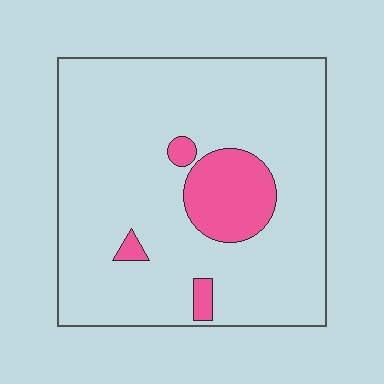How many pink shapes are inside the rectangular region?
4.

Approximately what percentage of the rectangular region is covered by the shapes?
Approximately 15%.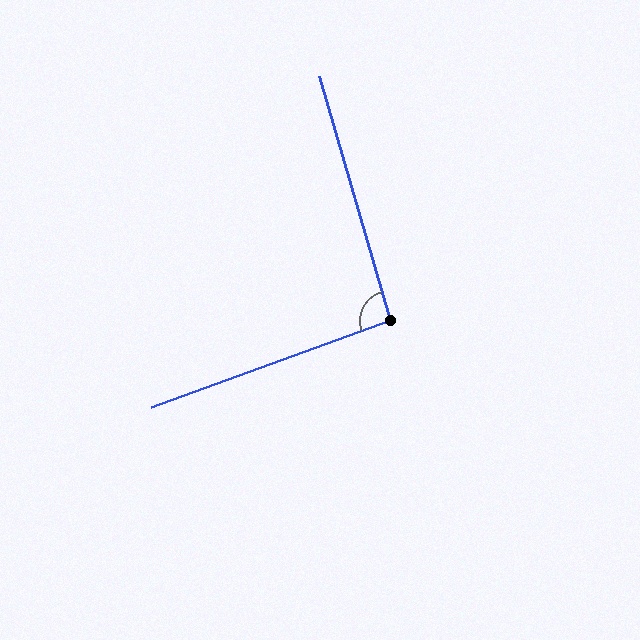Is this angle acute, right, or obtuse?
It is approximately a right angle.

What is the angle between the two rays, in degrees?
Approximately 94 degrees.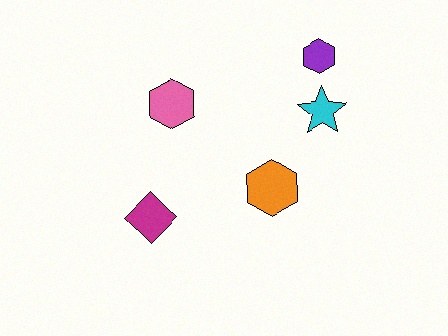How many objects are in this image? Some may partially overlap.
There are 5 objects.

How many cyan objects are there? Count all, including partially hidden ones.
There is 1 cyan object.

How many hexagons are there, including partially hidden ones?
There are 3 hexagons.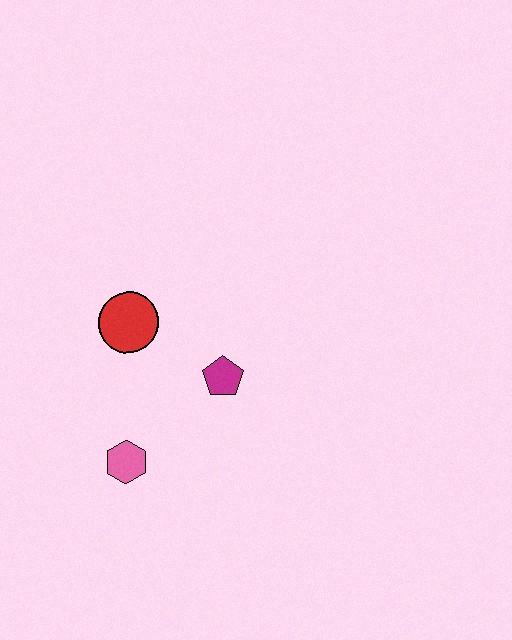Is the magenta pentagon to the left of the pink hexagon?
No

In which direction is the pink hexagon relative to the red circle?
The pink hexagon is below the red circle.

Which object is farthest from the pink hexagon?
The red circle is farthest from the pink hexagon.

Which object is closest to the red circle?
The magenta pentagon is closest to the red circle.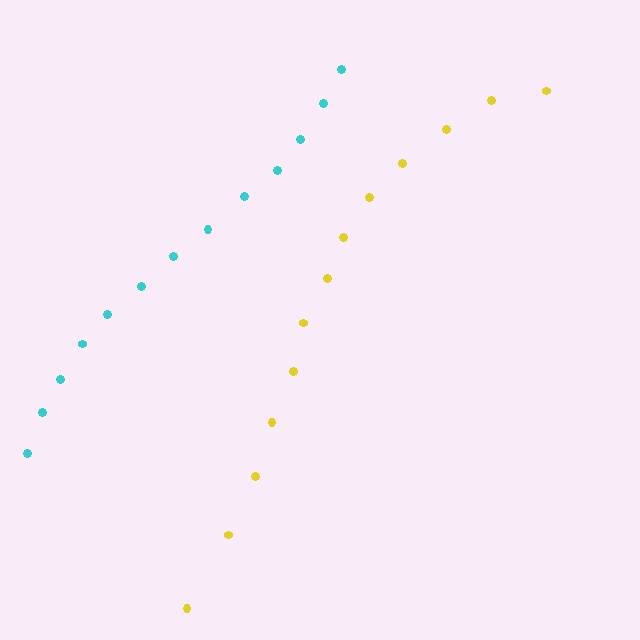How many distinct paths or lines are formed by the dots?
There are 2 distinct paths.